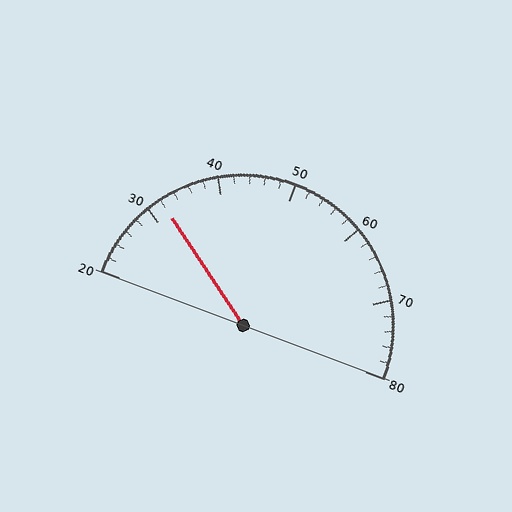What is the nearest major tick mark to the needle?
The nearest major tick mark is 30.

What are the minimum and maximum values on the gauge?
The gauge ranges from 20 to 80.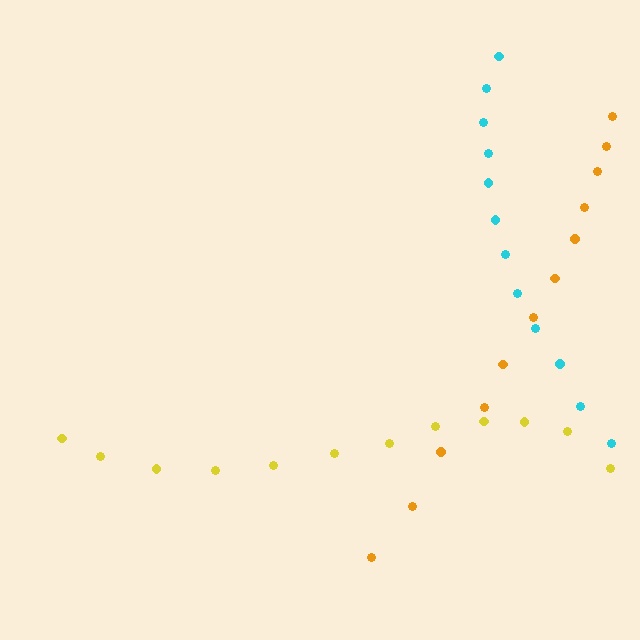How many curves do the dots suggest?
There are 3 distinct paths.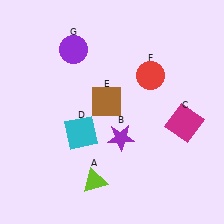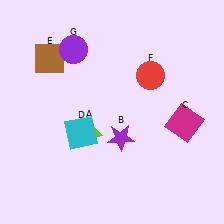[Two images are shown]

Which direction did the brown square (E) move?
The brown square (E) moved left.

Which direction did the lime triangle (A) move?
The lime triangle (A) moved up.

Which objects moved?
The objects that moved are: the lime triangle (A), the brown square (E).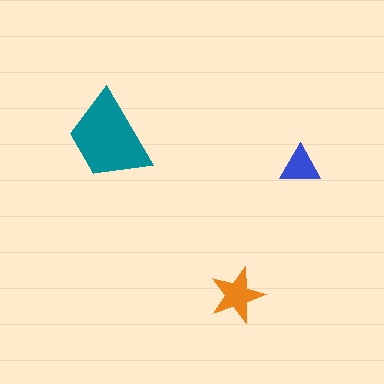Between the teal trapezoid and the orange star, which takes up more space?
The teal trapezoid.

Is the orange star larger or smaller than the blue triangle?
Larger.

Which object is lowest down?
The orange star is bottommost.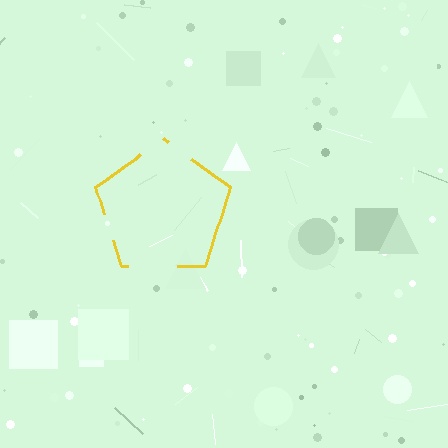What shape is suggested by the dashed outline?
The dashed outline suggests a pentagon.